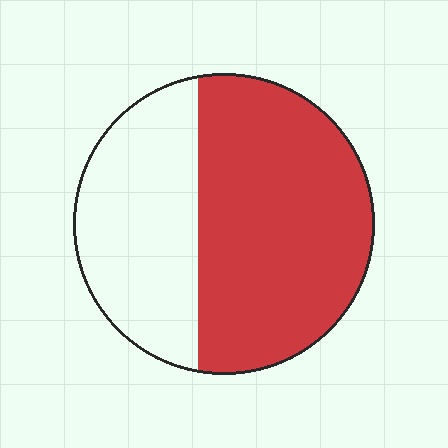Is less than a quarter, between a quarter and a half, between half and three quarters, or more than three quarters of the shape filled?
Between half and three quarters.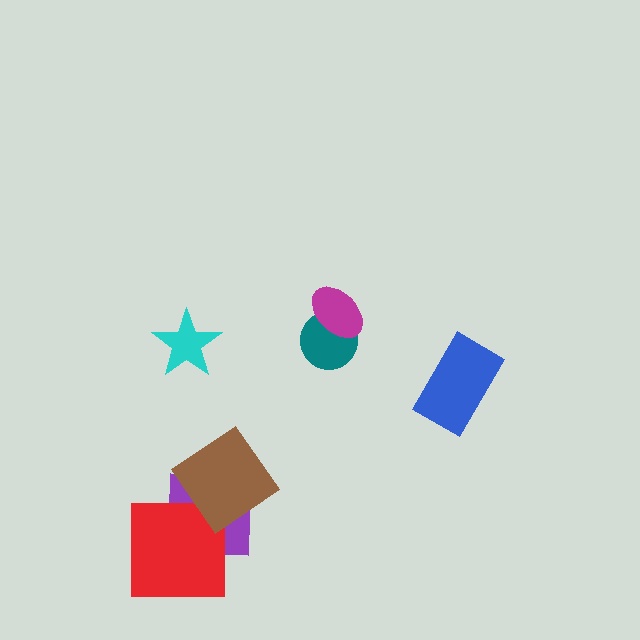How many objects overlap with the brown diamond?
1 object overlaps with the brown diamond.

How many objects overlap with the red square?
1 object overlaps with the red square.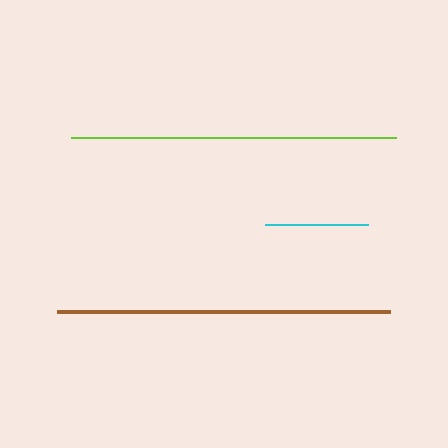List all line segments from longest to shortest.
From longest to shortest: brown, lime, cyan.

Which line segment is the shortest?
The cyan line is the shortest at approximately 103 pixels.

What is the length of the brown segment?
The brown segment is approximately 333 pixels long.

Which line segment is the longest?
The brown line is the longest at approximately 333 pixels.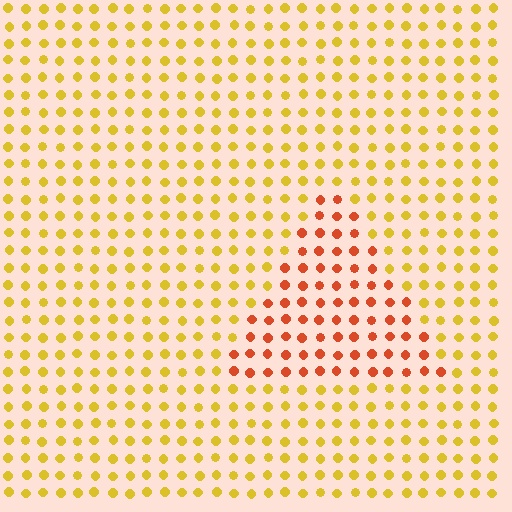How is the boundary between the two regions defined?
The boundary is defined purely by a slight shift in hue (about 40 degrees). Spacing, size, and orientation are identical on both sides.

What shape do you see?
I see a triangle.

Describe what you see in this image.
The image is filled with small yellow elements in a uniform arrangement. A triangle-shaped region is visible where the elements are tinted to a slightly different hue, forming a subtle color boundary.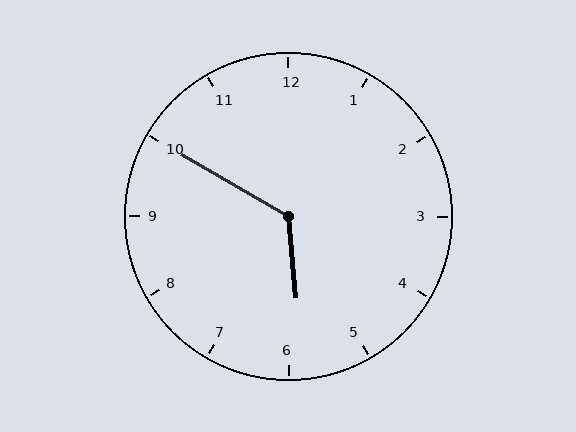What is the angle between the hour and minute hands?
Approximately 125 degrees.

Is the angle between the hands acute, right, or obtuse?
It is obtuse.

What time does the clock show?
5:50.